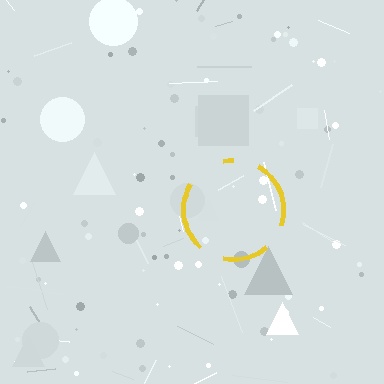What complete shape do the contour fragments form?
The contour fragments form a circle.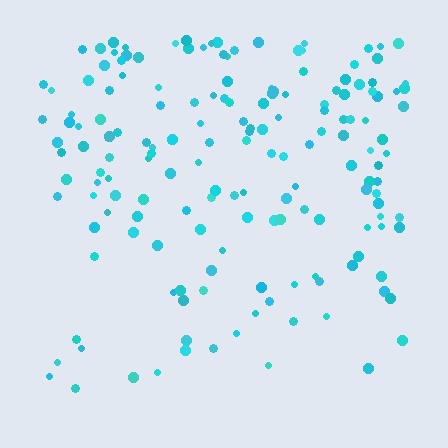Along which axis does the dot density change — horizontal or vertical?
Vertical.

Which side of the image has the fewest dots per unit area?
The bottom.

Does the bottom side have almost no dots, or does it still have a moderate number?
Still a moderate number, just noticeably fewer than the top.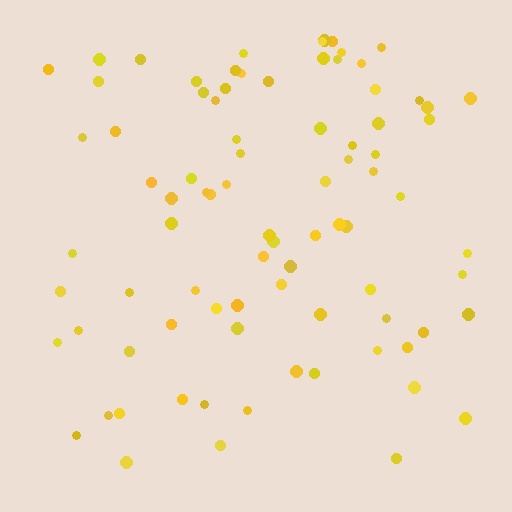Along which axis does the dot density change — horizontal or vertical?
Vertical.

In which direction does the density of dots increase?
From bottom to top, with the top side densest.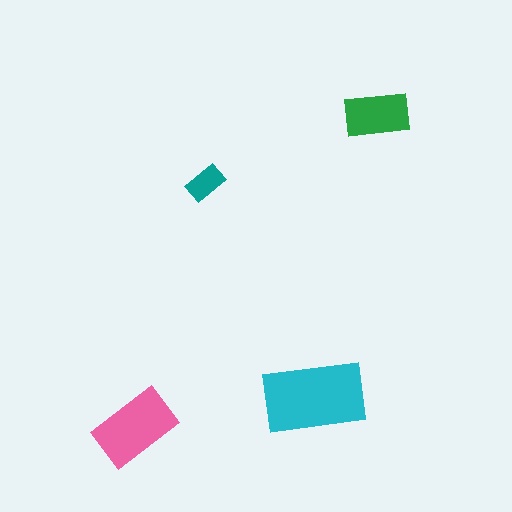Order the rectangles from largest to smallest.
the cyan one, the pink one, the green one, the teal one.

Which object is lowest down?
The pink rectangle is bottommost.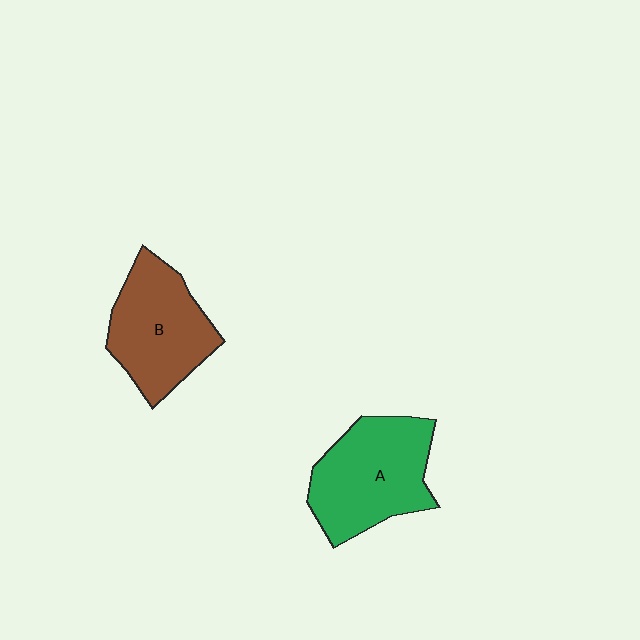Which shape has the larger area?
Shape A (green).